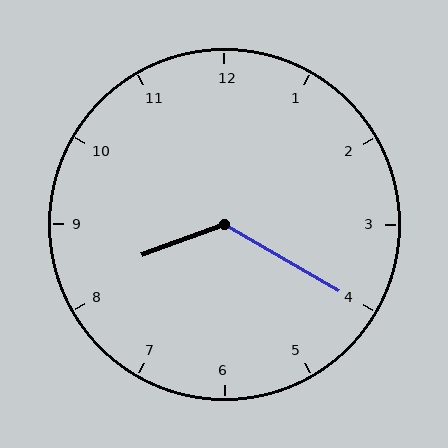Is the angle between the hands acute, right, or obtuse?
It is obtuse.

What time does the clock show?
8:20.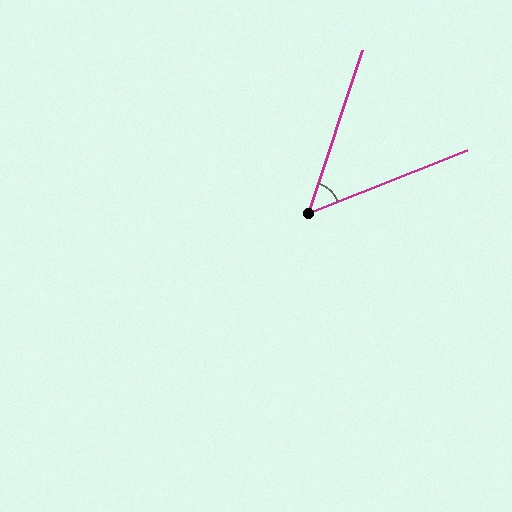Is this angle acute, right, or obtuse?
It is acute.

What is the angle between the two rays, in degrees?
Approximately 50 degrees.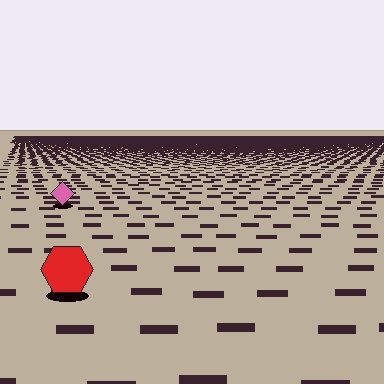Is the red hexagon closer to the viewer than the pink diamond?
Yes. The red hexagon is closer — you can tell from the texture gradient: the ground texture is coarser near it.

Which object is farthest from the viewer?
The pink diamond is farthest from the viewer. It appears smaller and the ground texture around it is denser.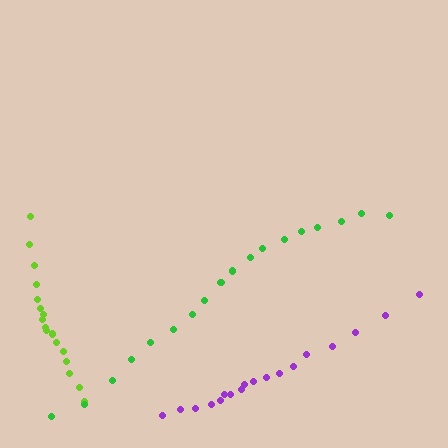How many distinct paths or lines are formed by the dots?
There are 3 distinct paths.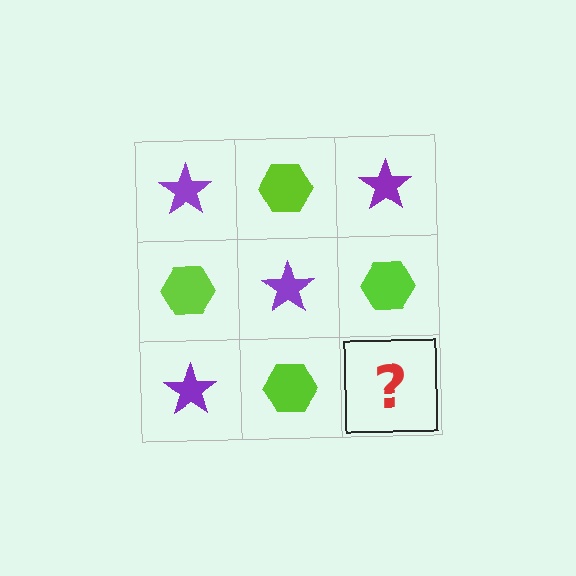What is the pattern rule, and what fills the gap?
The rule is that it alternates purple star and lime hexagon in a checkerboard pattern. The gap should be filled with a purple star.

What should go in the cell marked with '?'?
The missing cell should contain a purple star.